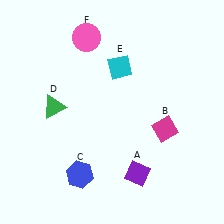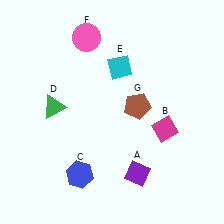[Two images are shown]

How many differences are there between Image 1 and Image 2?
There is 1 difference between the two images.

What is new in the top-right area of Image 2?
A brown pentagon (G) was added in the top-right area of Image 2.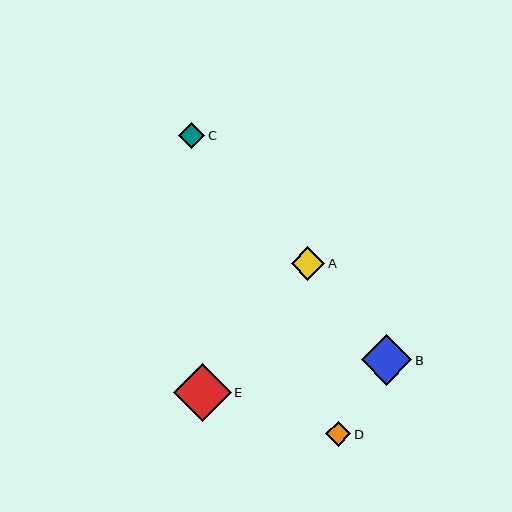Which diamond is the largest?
Diamond E is the largest with a size of approximately 58 pixels.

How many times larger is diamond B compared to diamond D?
Diamond B is approximately 2.0 times the size of diamond D.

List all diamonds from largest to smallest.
From largest to smallest: E, B, A, C, D.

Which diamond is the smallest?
Diamond D is the smallest with a size of approximately 25 pixels.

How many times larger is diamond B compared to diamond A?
Diamond B is approximately 1.5 times the size of diamond A.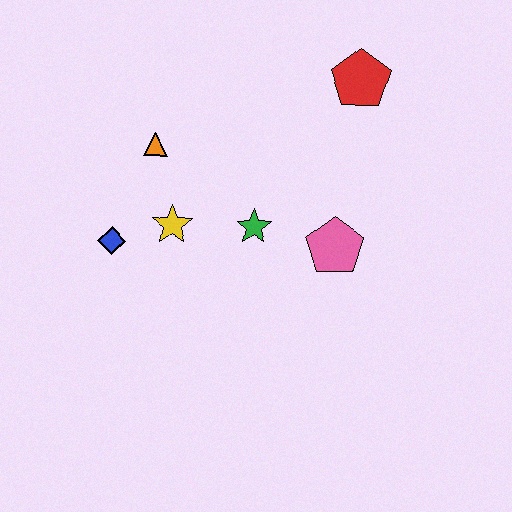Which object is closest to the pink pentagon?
The green star is closest to the pink pentagon.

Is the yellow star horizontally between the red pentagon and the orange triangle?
Yes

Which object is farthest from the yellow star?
The red pentagon is farthest from the yellow star.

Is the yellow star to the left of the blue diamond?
No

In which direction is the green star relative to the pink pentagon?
The green star is to the left of the pink pentagon.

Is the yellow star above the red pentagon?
No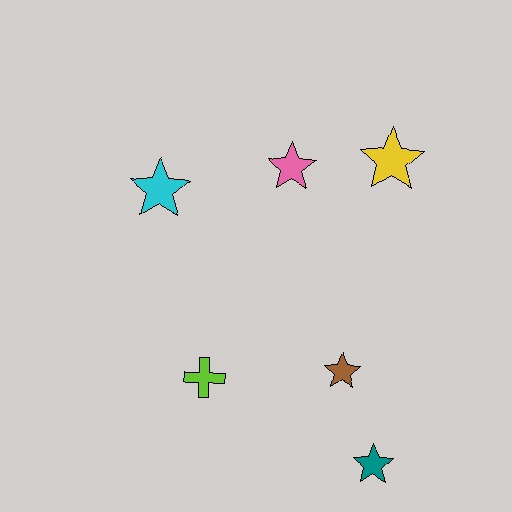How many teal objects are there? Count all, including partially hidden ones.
There is 1 teal object.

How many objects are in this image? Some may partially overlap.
There are 6 objects.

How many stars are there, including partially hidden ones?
There are 5 stars.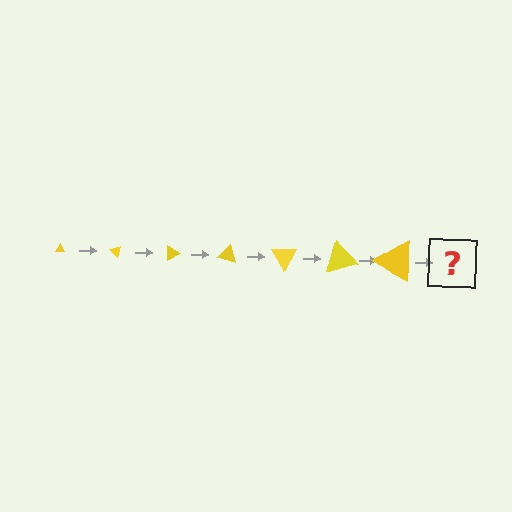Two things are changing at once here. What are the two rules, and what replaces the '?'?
The two rules are that the triangle grows larger each step and it rotates 45 degrees each step. The '?' should be a triangle, larger than the previous one and rotated 315 degrees from the start.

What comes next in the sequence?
The next element should be a triangle, larger than the previous one and rotated 315 degrees from the start.